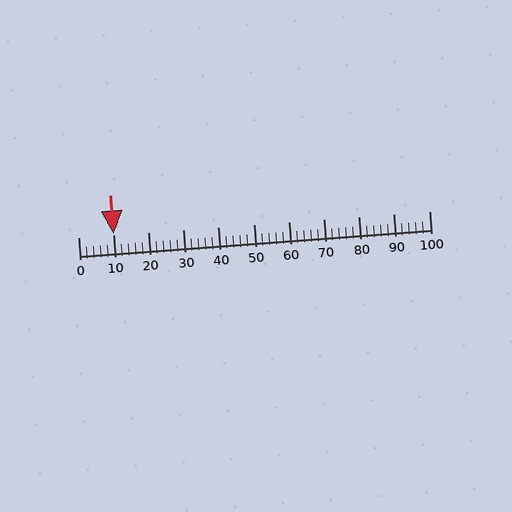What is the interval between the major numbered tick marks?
The major tick marks are spaced 10 units apart.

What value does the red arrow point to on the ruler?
The red arrow points to approximately 10.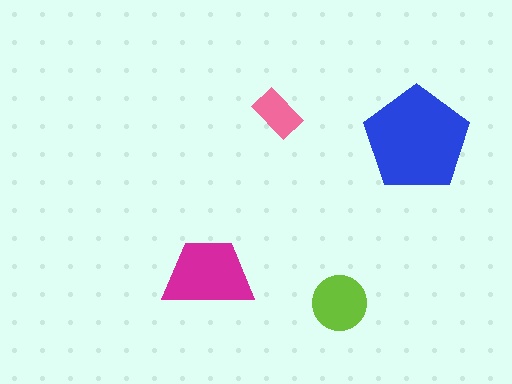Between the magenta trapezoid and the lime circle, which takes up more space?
The magenta trapezoid.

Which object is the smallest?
The pink rectangle.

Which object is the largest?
The blue pentagon.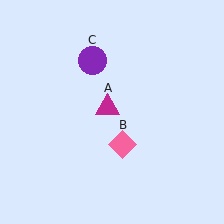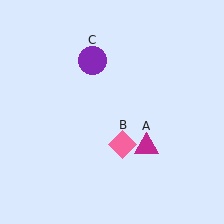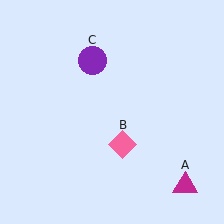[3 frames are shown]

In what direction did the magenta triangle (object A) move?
The magenta triangle (object A) moved down and to the right.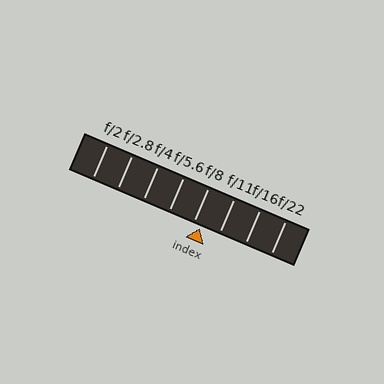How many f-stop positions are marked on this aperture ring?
There are 8 f-stop positions marked.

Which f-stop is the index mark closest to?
The index mark is closest to f/8.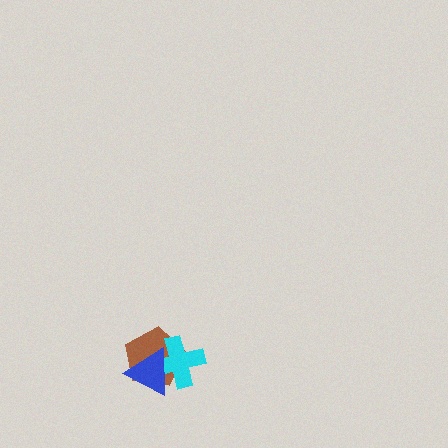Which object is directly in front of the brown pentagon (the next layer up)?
The cyan cross is directly in front of the brown pentagon.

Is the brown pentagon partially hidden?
Yes, it is partially covered by another shape.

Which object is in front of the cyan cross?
The blue triangle is in front of the cyan cross.